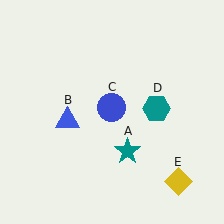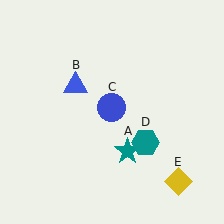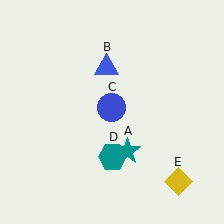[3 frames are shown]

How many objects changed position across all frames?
2 objects changed position: blue triangle (object B), teal hexagon (object D).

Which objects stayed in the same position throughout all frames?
Teal star (object A) and blue circle (object C) and yellow diamond (object E) remained stationary.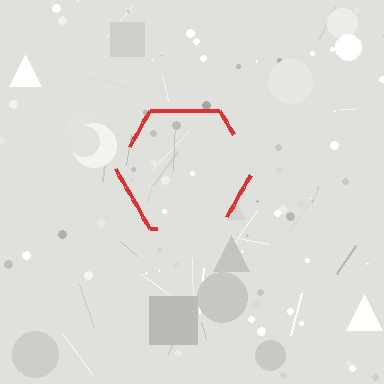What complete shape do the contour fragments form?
The contour fragments form a hexagon.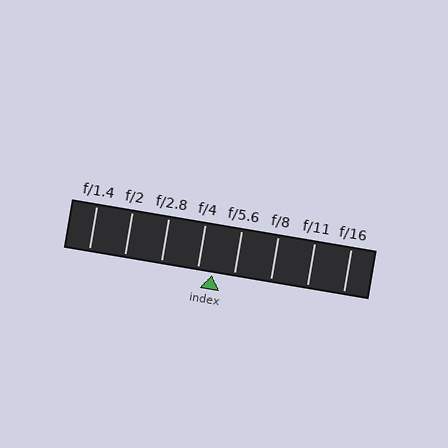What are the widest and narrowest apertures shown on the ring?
The widest aperture shown is f/1.4 and the narrowest is f/16.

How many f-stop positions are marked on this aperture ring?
There are 8 f-stop positions marked.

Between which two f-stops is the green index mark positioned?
The index mark is between f/4 and f/5.6.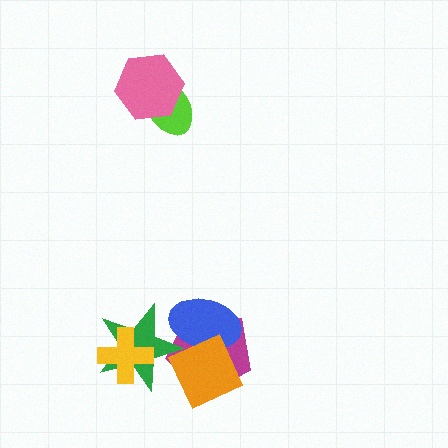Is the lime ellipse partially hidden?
Yes, it is partially covered by another shape.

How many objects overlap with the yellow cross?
1 object overlaps with the yellow cross.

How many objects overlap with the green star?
3 objects overlap with the green star.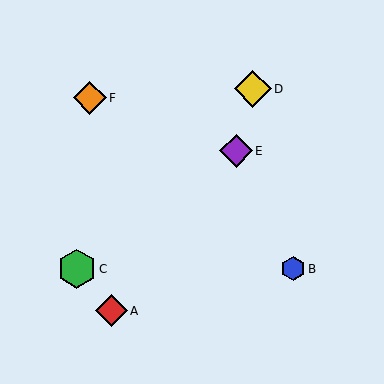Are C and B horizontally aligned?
Yes, both are at y≈269.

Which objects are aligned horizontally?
Objects B, C are aligned horizontally.